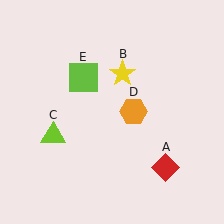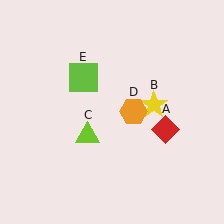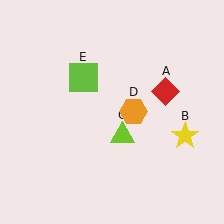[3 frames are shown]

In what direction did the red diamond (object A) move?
The red diamond (object A) moved up.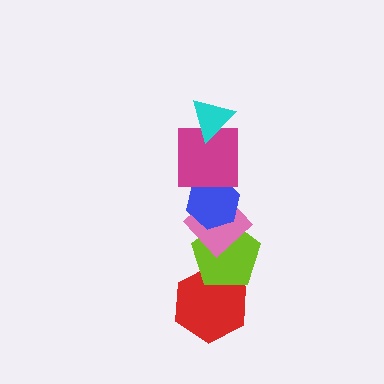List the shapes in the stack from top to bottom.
From top to bottom: the cyan triangle, the magenta square, the blue hexagon, the pink diamond, the lime pentagon, the red hexagon.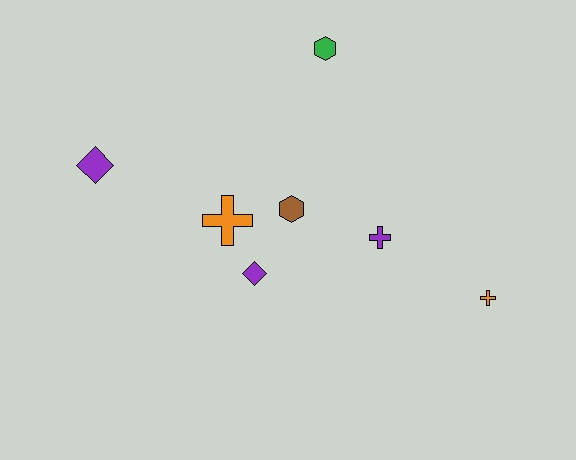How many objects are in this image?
There are 7 objects.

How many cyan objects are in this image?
There are no cyan objects.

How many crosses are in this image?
There are 3 crosses.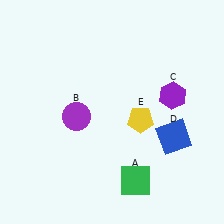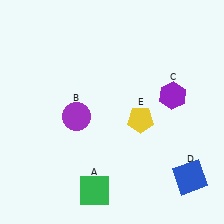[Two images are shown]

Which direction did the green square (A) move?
The green square (A) moved left.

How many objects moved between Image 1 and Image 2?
2 objects moved between the two images.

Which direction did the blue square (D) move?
The blue square (D) moved down.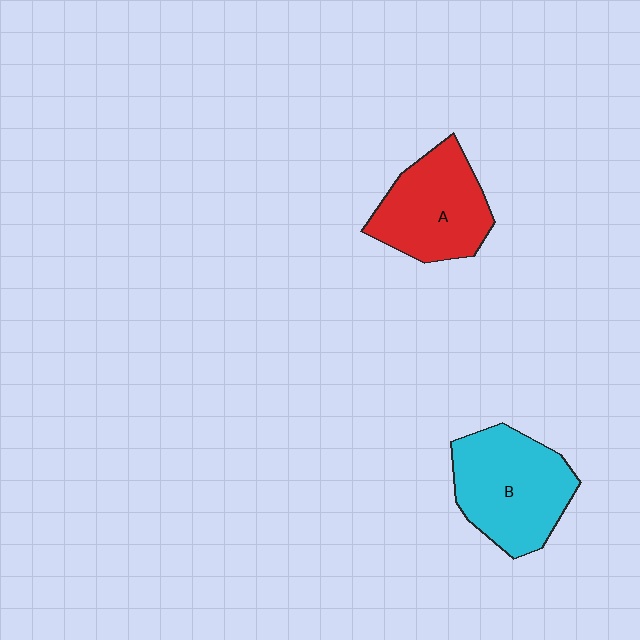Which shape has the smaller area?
Shape A (red).